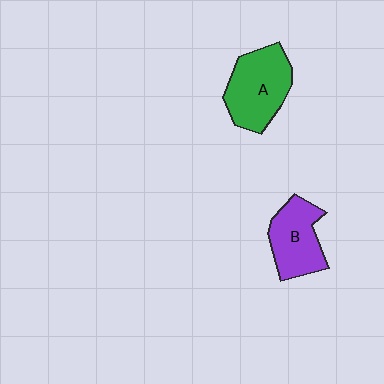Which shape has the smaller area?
Shape B (purple).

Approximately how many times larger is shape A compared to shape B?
Approximately 1.2 times.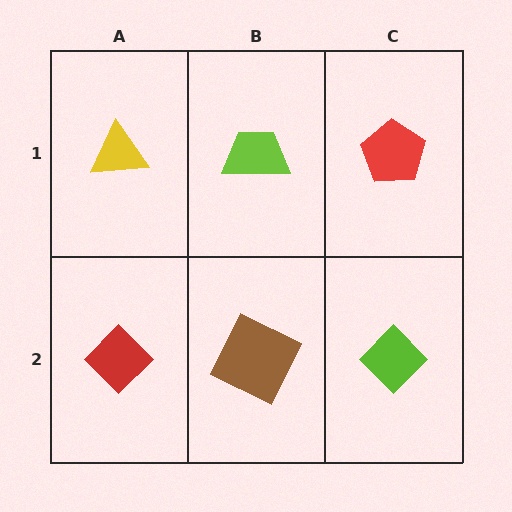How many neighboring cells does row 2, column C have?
2.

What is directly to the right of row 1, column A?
A lime trapezoid.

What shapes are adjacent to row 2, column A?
A yellow triangle (row 1, column A), a brown square (row 2, column B).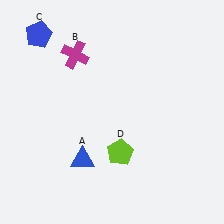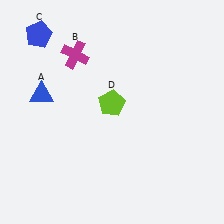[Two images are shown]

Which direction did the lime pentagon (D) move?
The lime pentagon (D) moved up.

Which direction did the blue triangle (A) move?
The blue triangle (A) moved up.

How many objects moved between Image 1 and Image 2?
2 objects moved between the two images.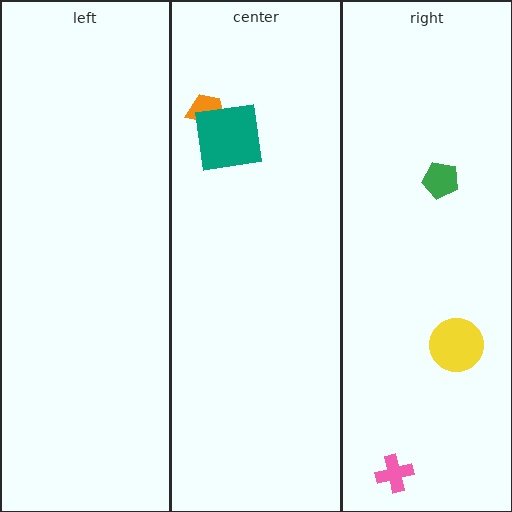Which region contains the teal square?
The center region.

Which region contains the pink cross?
The right region.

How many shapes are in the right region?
3.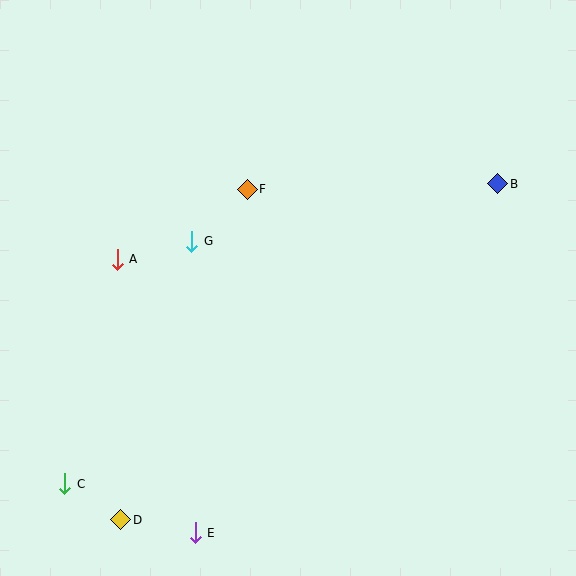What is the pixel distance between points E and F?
The distance between E and F is 347 pixels.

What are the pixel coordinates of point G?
Point G is at (192, 241).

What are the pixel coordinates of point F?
Point F is at (247, 189).